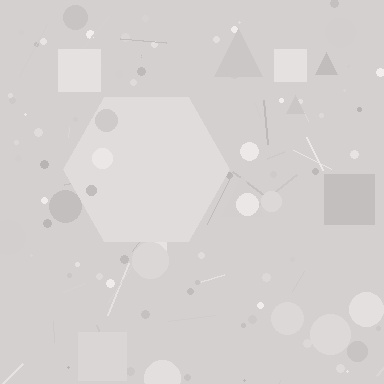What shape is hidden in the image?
A hexagon is hidden in the image.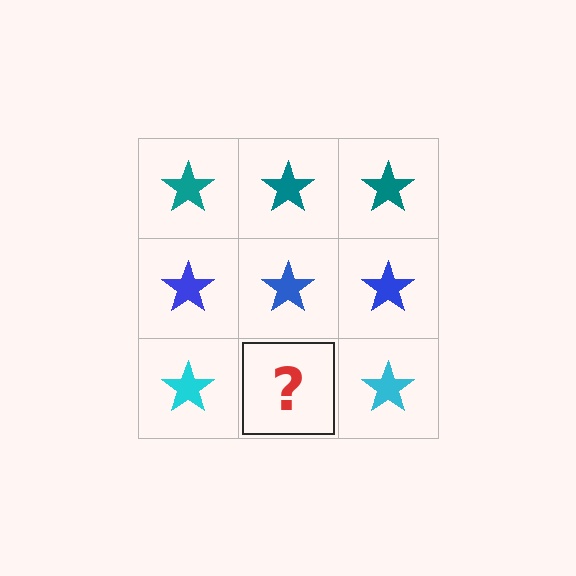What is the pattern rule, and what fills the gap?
The rule is that each row has a consistent color. The gap should be filled with a cyan star.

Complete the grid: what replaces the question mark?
The question mark should be replaced with a cyan star.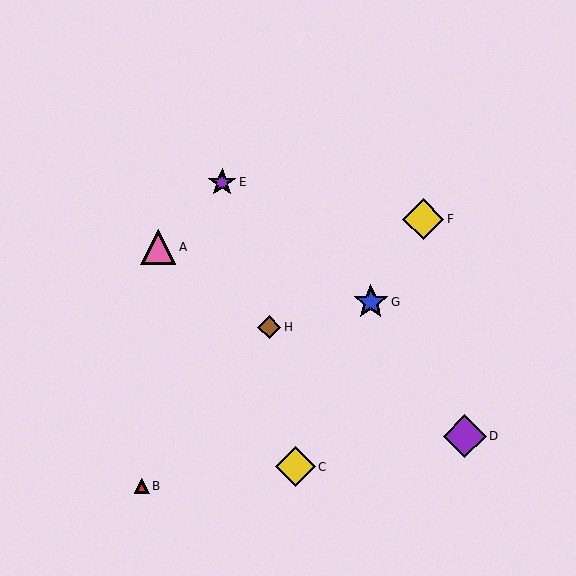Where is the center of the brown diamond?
The center of the brown diamond is at (269, 327).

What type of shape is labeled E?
Shape E is a purple star.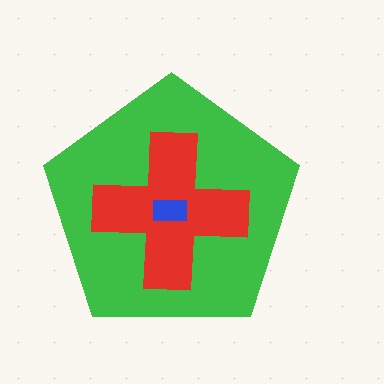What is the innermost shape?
The blue rectangle.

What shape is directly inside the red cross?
The blue rectangle.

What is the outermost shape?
The green pentagon.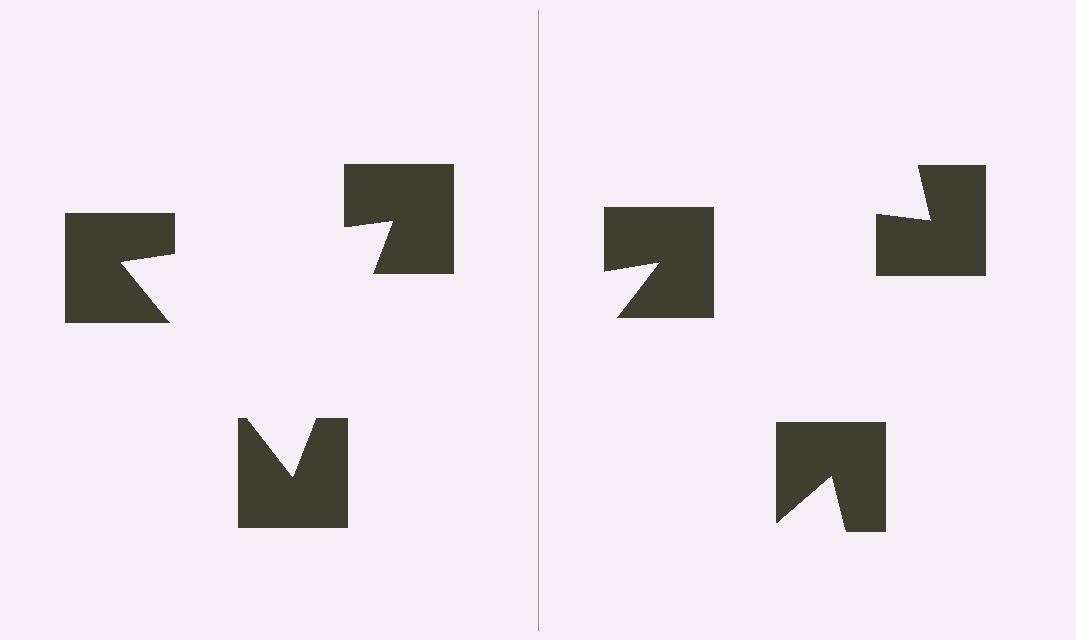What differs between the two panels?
The notched squares are positioned identically on both sides; only the wedge orientations differ. On the left they align to a triangle; on the right they are misaligned.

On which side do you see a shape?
An illusory triangle appears on the left side. On the right side the wedge cuts are rotated, so no coherent shape forms.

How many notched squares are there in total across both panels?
6 — 3 on each side.